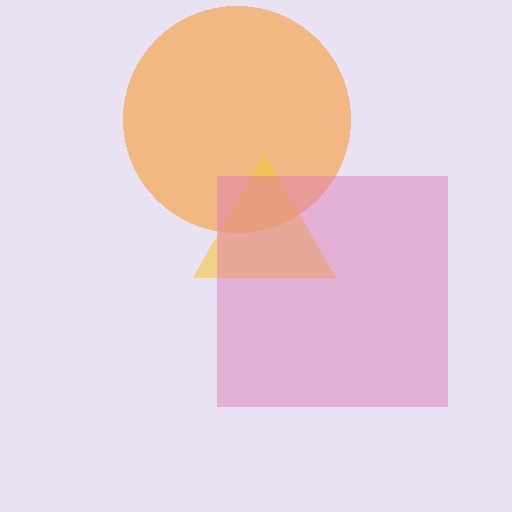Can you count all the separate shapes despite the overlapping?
Yes, there are 3 separate shapes.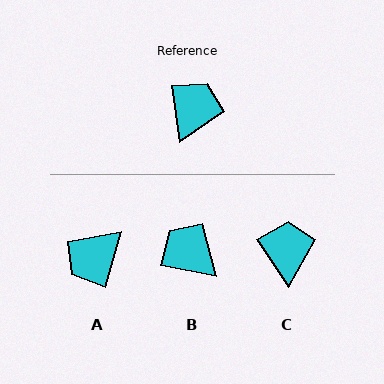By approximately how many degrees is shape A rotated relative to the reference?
Approximately 156 degrees counter-clockwise.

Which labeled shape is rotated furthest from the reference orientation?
A, about 156 degrees away.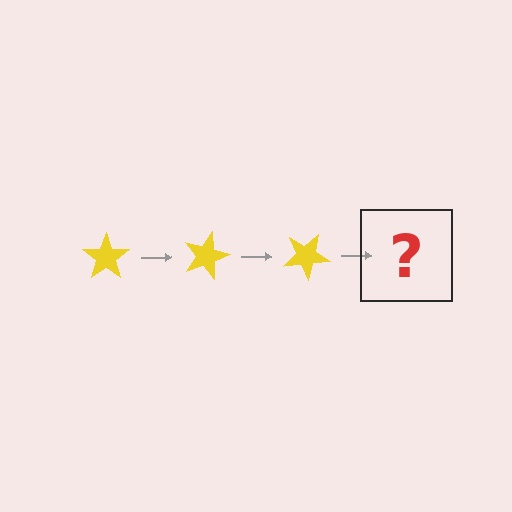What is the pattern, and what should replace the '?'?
The pattern is that the star rotates 15 degrees each step. The '?' should be a yellow star rotated 45 degrees.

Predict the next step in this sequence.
The next step is a yellow star rotated 45 degrees.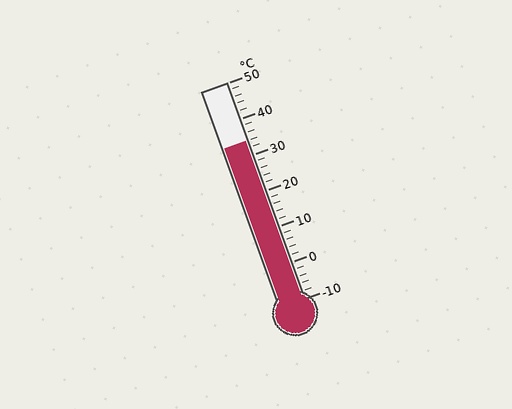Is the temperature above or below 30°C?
The temperature is above 30°C.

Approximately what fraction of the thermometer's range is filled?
The thermometer is filled to approximately 75% of its range.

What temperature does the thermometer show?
The thermometer shows approximately 34°C.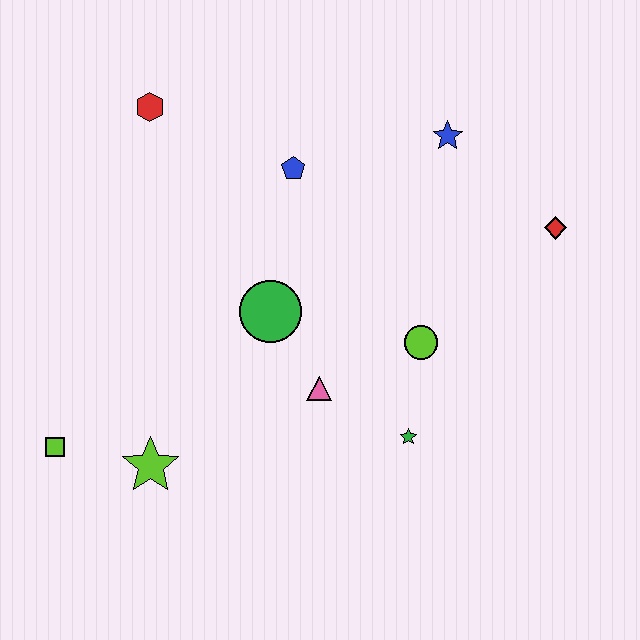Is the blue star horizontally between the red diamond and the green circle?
Yes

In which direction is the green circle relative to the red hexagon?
The green circle is below the red hexagon.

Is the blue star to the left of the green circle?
No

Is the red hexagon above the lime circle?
Yes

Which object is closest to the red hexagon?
The blue pentagon is closest to the red hexagon.